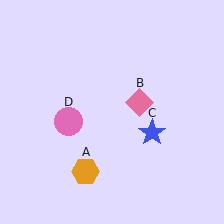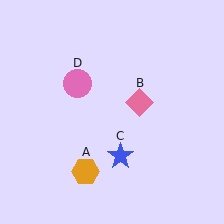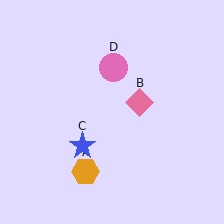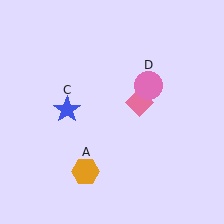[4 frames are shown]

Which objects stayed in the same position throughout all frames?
Orange hexagon (object A) and pink diamond (object B) remained stationary.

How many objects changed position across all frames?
2 objects changed position: blue star (object C), pink circle (object D).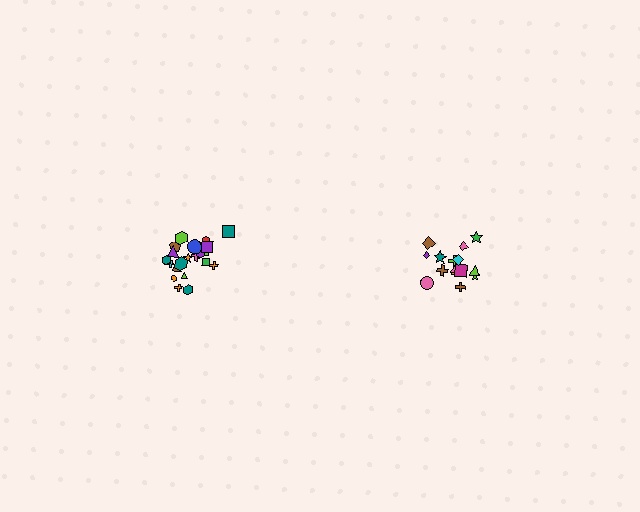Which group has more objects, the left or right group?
The left group.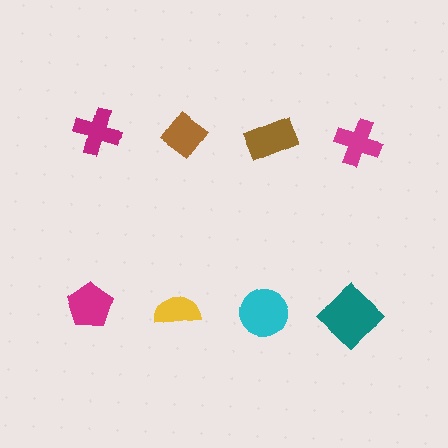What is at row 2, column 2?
A yellow semicircle.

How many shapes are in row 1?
4 shapes.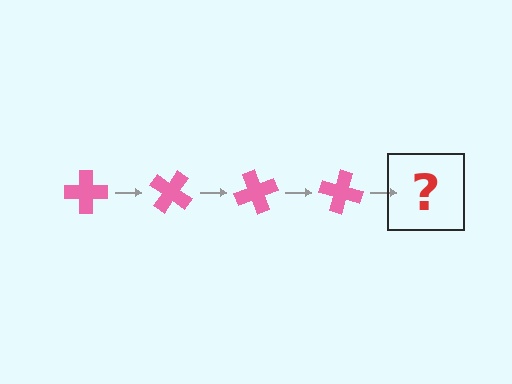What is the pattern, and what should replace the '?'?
The pattern is that the cross rotates 35 degrees each step. The '?' should be a pink cross rotated 140 degrees.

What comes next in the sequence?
The next element should be a pink cross rotated 140 degrees.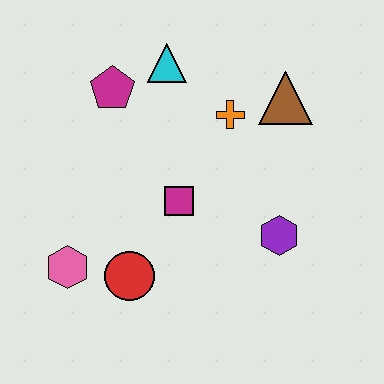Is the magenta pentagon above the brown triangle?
Yes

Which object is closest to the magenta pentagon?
The cyan triangle is closest to the magenta pentagon.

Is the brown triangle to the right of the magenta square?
Yes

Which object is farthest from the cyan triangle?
The pink hexagon is farthest from the cyan triangle.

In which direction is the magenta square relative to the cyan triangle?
The magenta square is below the cyan triangle.